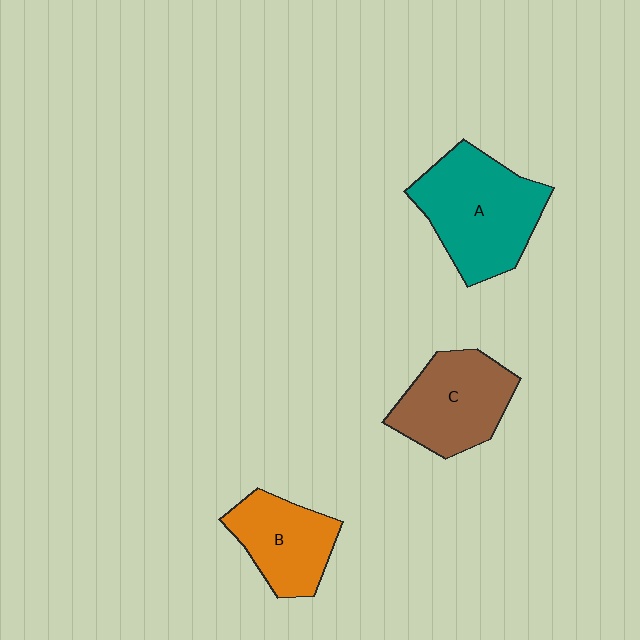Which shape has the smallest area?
Shape B (orange).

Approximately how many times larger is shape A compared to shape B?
Approximately 1.5 times.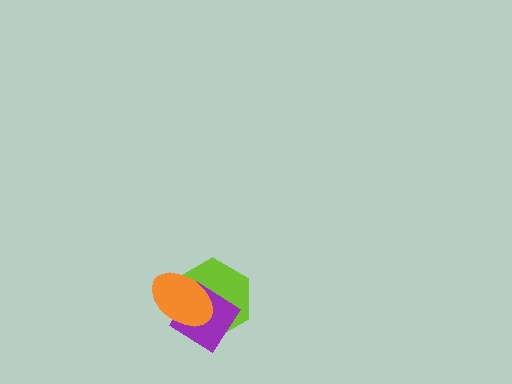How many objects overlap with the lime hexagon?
2 objects overlap with the lime hexagon.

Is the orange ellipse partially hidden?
No, no other shape covers it.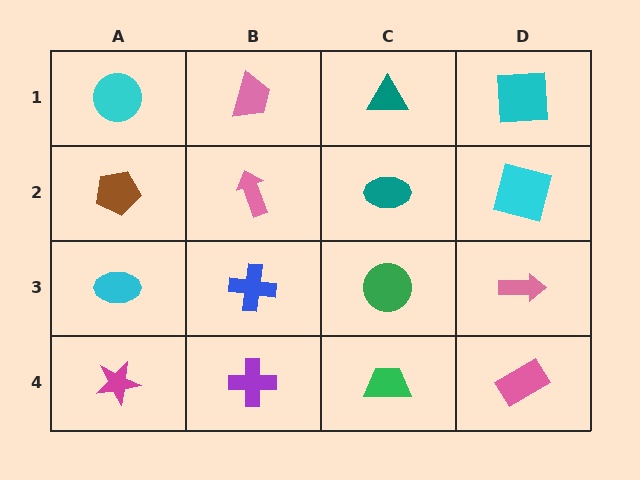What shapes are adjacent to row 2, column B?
A pink trapezoid (row 1, column B), a blue cross (row 3, column B), a brown pentagon (row 2, column A), a teal ellipse (row 2, column C).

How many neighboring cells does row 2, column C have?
4.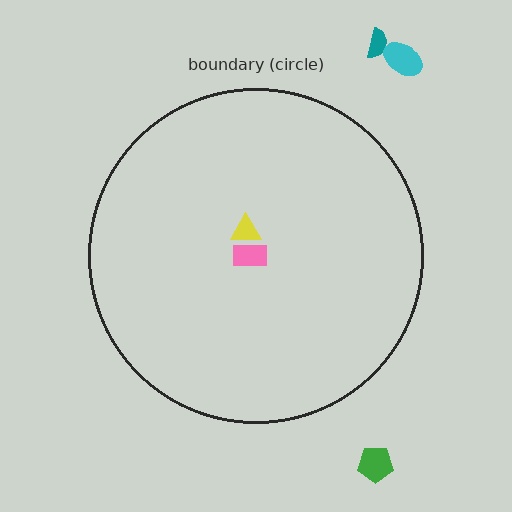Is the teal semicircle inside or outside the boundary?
Outside.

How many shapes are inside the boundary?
2 inside, 3 outside.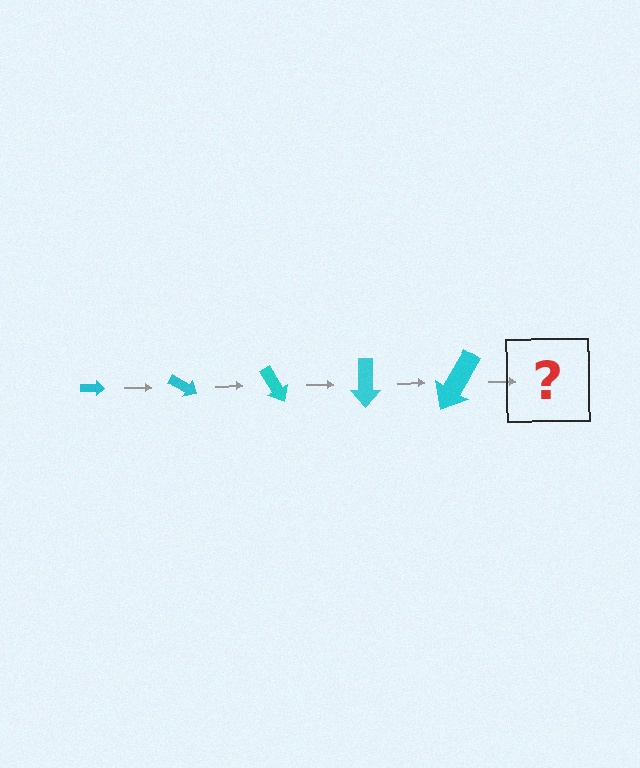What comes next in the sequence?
The next element should be an arrow, larger than the previous one and rotated 150 degrees from the start.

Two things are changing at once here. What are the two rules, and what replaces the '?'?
The two rules are that the arrow grows larger each step and it rotates 30 degrees each step. The '?' should be an arrow, larger than the previous one and rotated 150 degrees from the start.